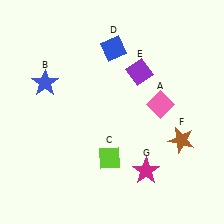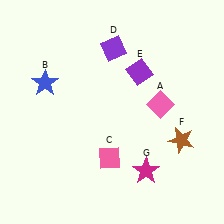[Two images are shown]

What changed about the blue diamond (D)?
In Image 1, D is blue. In Image 2, it changed to purple.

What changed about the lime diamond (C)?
In Image 1, C is lime. In Image 2, it changed to pink.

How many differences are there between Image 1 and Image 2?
There are 2 differences between the two images.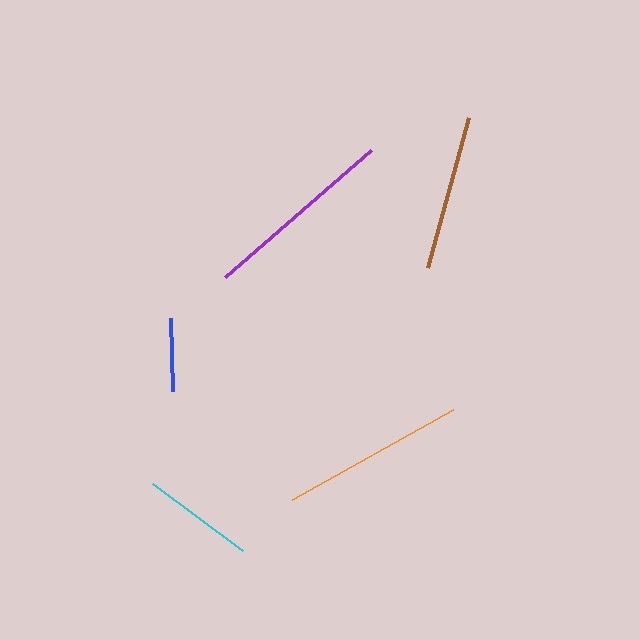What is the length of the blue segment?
The blue segment is approximately 73 pixels long.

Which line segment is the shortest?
The blue line is the shortest at approximately 73 pixels.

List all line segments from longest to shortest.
From longest to shortest: purple, orange, brown, cyan, blue.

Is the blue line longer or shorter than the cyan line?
The cyan line is longer than the blue line.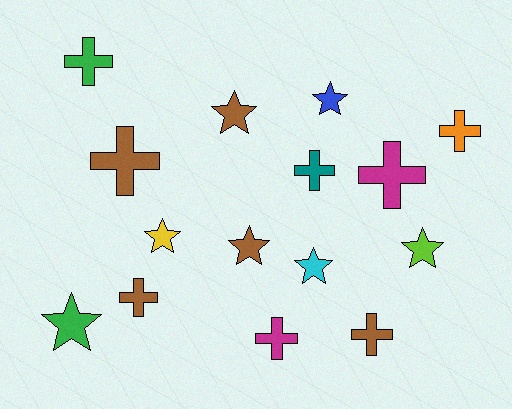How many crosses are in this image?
There are 8 crosses.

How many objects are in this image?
There are 15 objects.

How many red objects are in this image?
There are no red objects.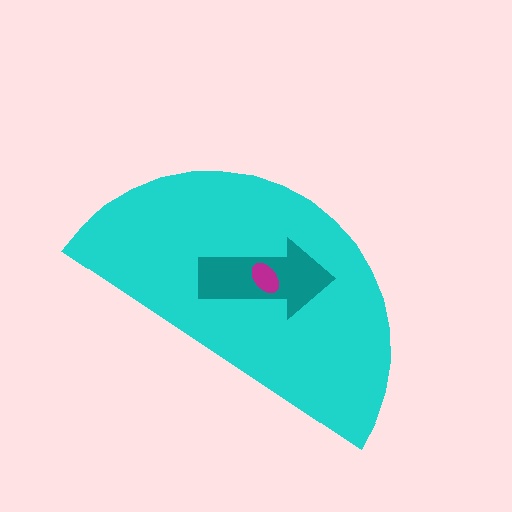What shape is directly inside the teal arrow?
The magenta ellipse.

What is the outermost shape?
The cyan semicircle.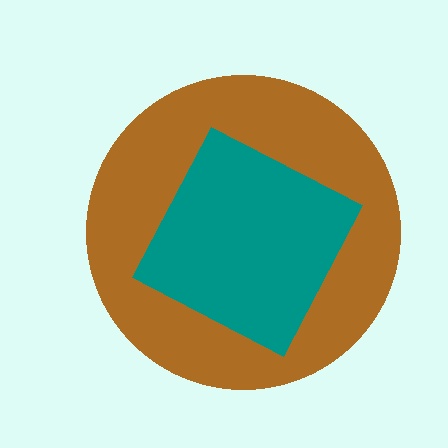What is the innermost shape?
The teal square.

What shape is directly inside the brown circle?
The teal square.